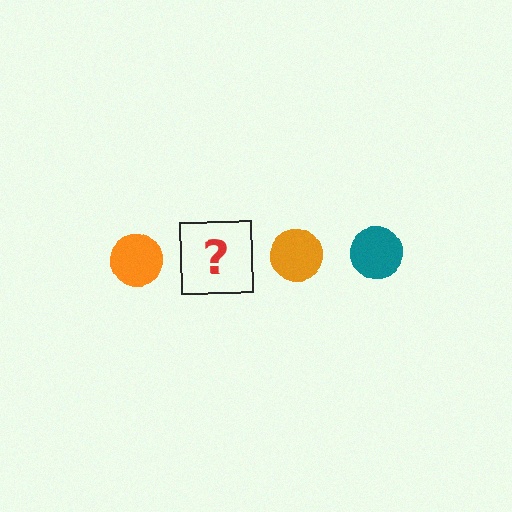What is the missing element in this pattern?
The missing element is a teal circle.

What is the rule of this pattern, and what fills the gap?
The rule is that the pattern cycles through orange, teal circles. The gap should be filled with a teal circle.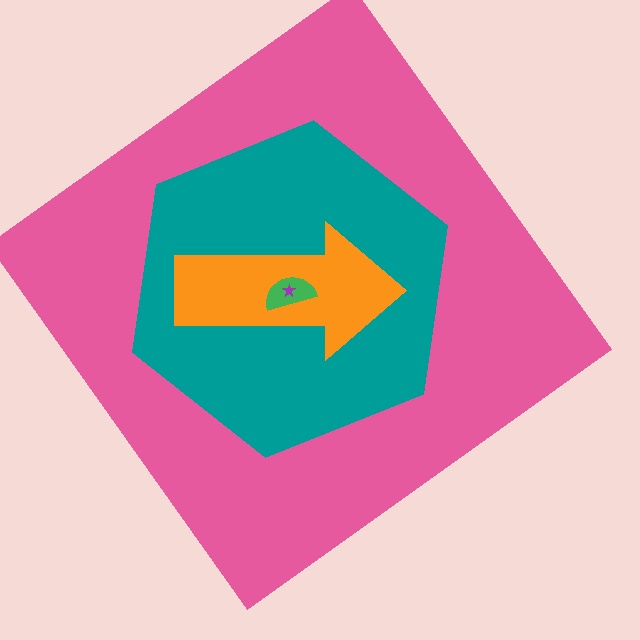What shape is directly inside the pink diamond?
The teal hexagon.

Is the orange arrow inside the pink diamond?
Yes.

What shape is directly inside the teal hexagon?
The orange arrow.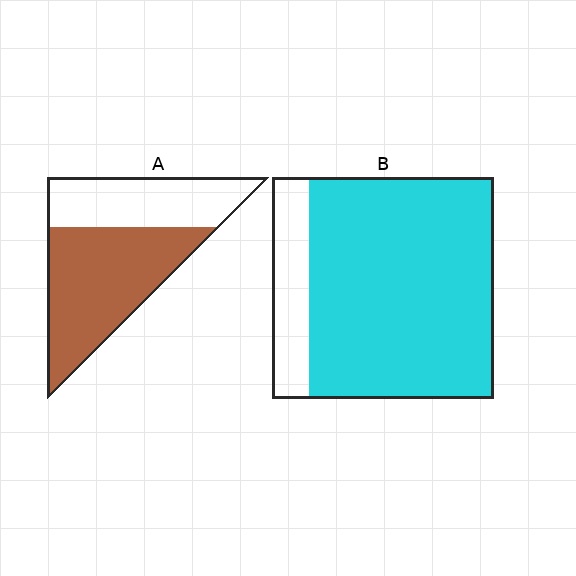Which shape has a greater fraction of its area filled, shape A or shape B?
Shape B.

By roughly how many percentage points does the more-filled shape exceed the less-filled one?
By roughly 25 percentage points (B over A).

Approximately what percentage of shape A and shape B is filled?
A is approximately 60% and B is approximately 85%.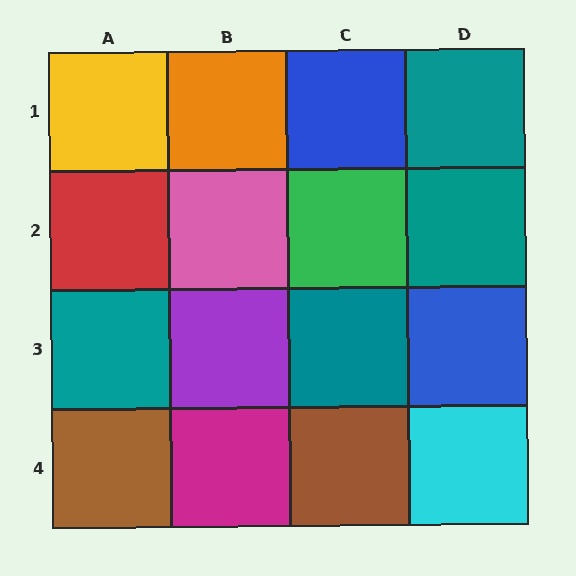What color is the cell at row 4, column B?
Magenta.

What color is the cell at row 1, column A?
Yellow.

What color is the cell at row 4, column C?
Brown.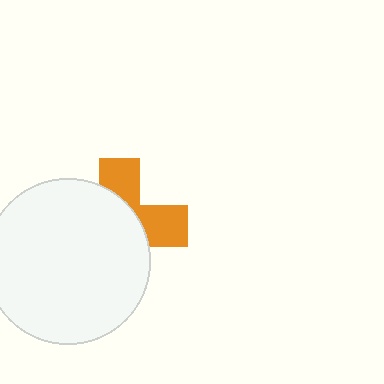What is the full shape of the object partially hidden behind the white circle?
The partially hidden object is an orange cross.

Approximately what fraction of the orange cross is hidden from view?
Roughly 63% of the orange cross is hidden behind the white circle.